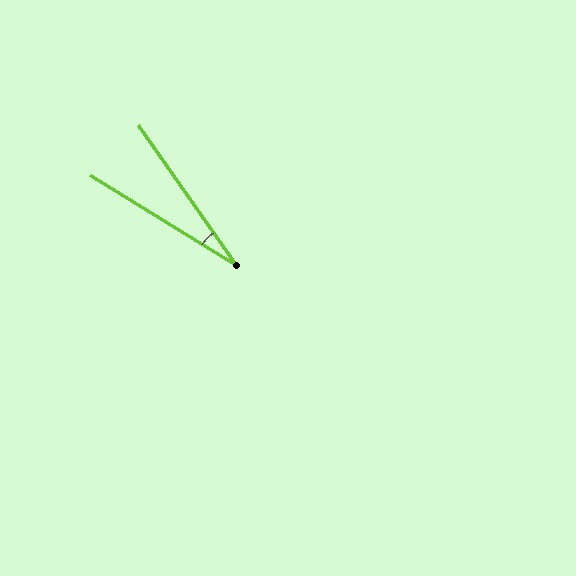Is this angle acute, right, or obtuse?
It is acute.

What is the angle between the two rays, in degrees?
Approximately 23 degrees.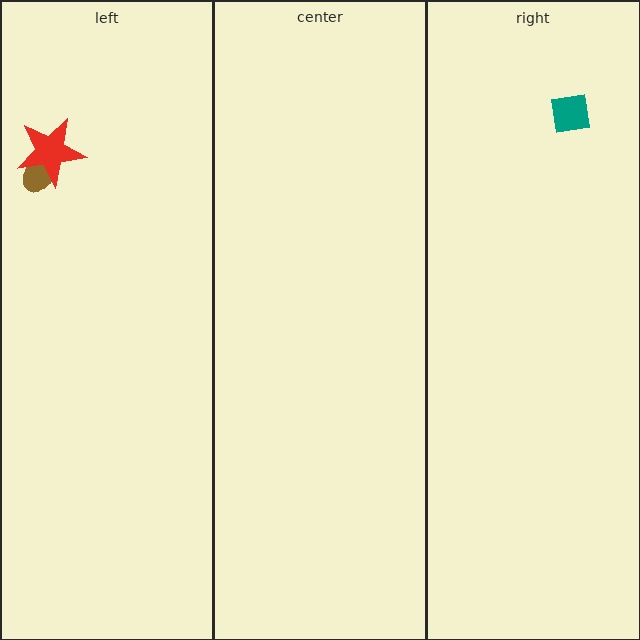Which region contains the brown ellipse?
The left region.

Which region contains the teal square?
The right region.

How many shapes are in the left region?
2.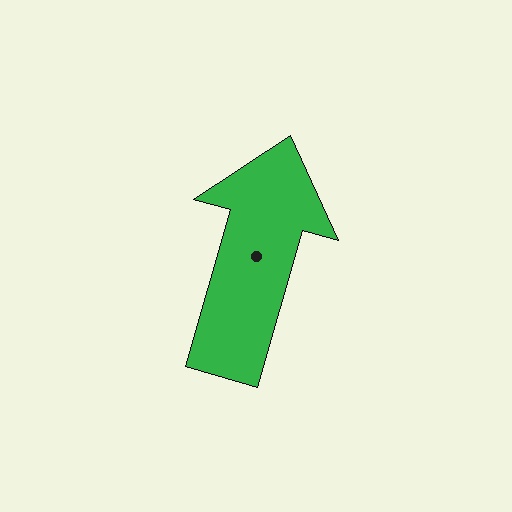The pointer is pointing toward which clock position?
Roughly 1 o'clock.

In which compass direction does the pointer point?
North.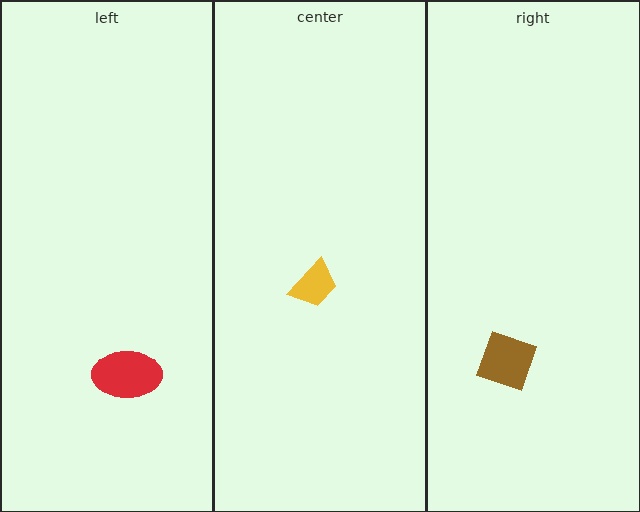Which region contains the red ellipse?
The left region.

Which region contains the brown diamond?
The right region.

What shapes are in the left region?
The red ellipse.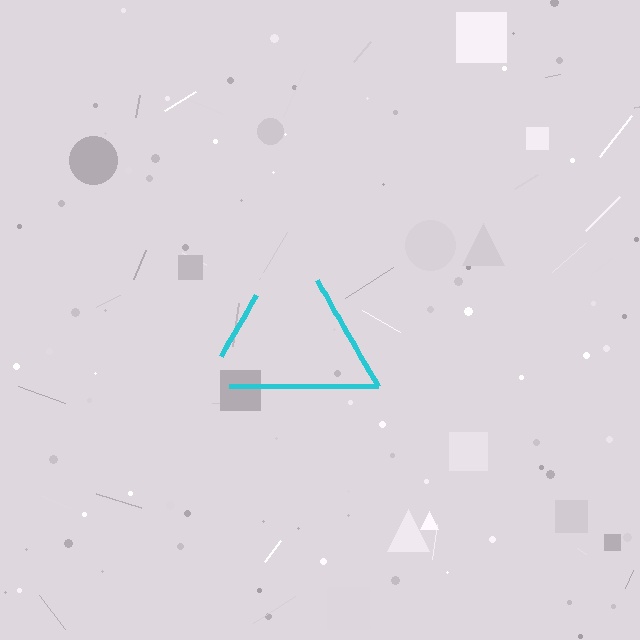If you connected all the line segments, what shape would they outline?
They would outline a triangle.